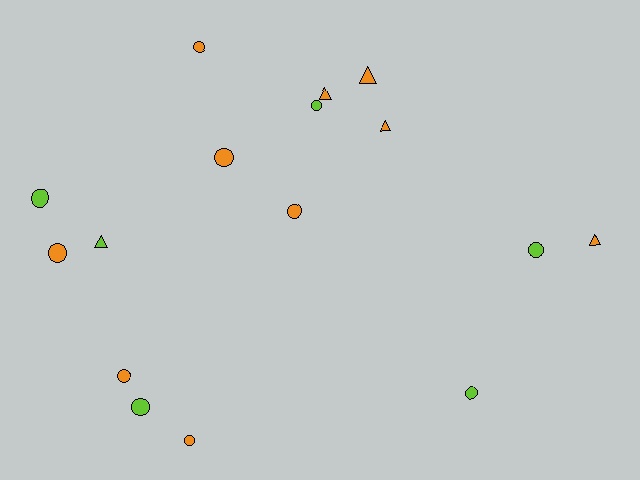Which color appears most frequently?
Orange, with 10 objects.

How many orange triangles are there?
There are 4 orange triangles.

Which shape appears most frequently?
Circle, with 11 objects.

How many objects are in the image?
There are 16 objects.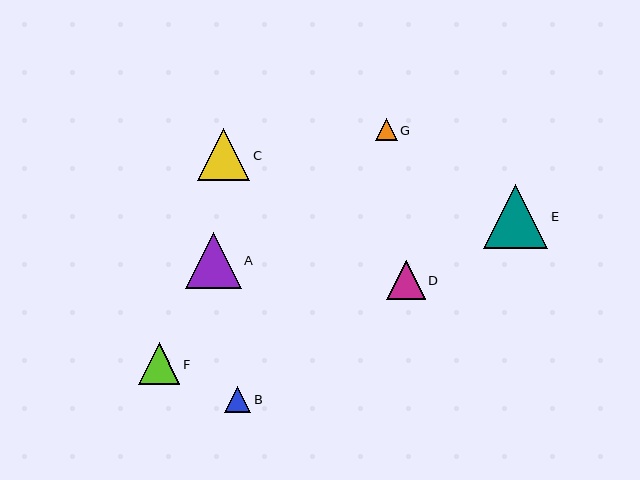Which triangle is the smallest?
Triangle G is the smallest with a size of approximately 21 pixels.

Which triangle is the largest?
Triangle E is the largest with a size of approximately 64 pixels.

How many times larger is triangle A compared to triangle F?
Triangle A is approximately 1.4 times the size of triangle F.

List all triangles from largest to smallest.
From largest to smallest: E, A, C, F, D, B, G.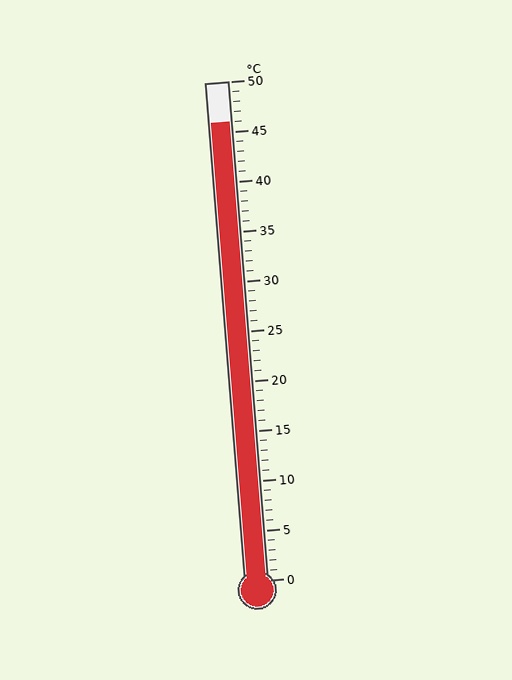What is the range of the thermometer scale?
The thermometer scale ranges from 0°C to 50°C.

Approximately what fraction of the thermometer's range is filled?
The thermometer is filled to approximately 90% of its range.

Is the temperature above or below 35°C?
The temperature is above 35°C.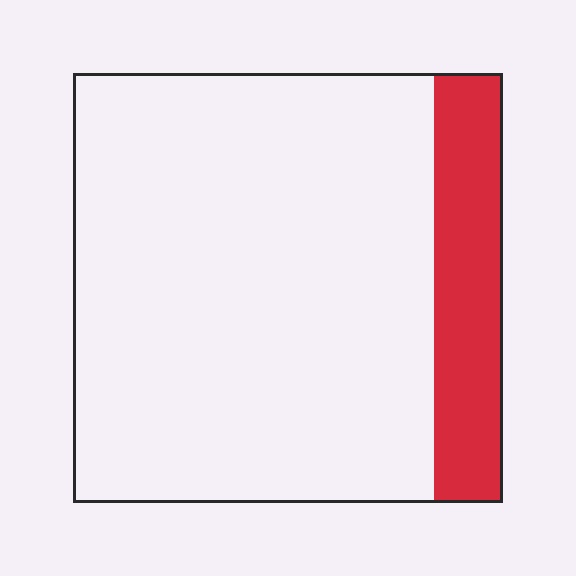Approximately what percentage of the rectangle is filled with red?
Approximately 15%.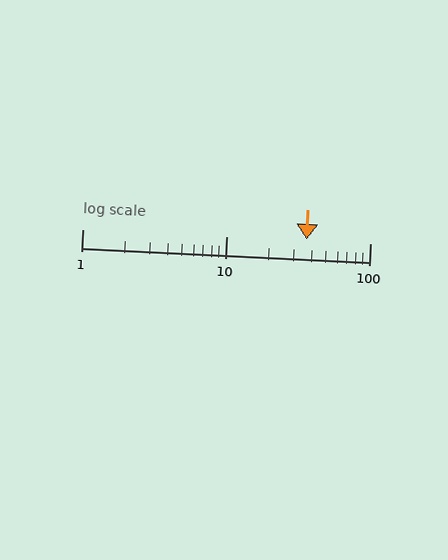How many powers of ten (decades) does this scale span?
The scale spans 2 decades, from 1 to 100.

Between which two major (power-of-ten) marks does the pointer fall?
The pointer is between 10 and 100.